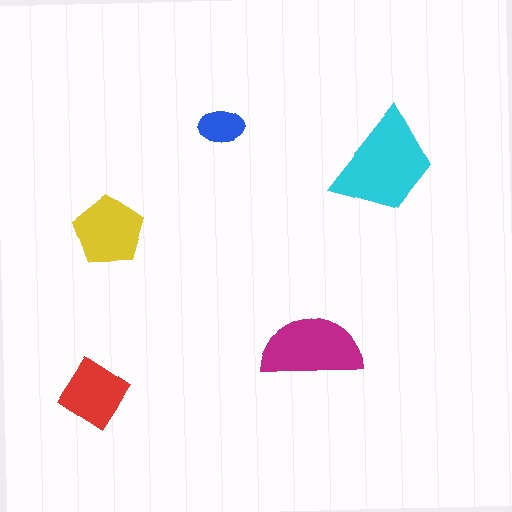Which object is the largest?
The cyan trapezoid.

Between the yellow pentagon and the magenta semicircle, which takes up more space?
The magenta semicircle.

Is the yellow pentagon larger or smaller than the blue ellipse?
Larger.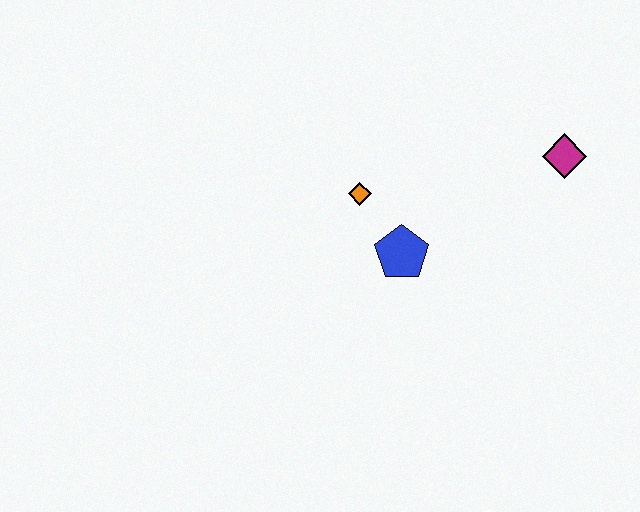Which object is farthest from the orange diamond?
The magenta diamond is farthest from the orange diamond.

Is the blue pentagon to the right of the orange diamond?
Yes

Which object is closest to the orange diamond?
The blue pentagon is closest to the orange diamond.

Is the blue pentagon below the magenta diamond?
Yes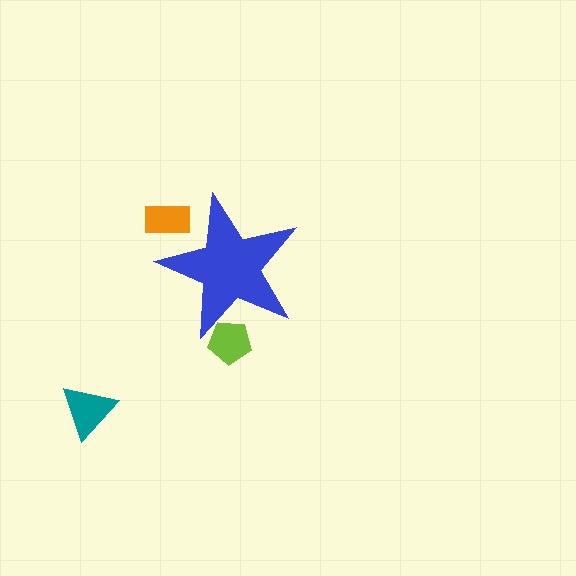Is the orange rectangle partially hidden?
Yes, the orange rectangle is partially hidden behind the blue star.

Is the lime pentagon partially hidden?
Yes, the lime pentagon is partially hidden behind the blue star.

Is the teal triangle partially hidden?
No, the teal triangle is fully visible.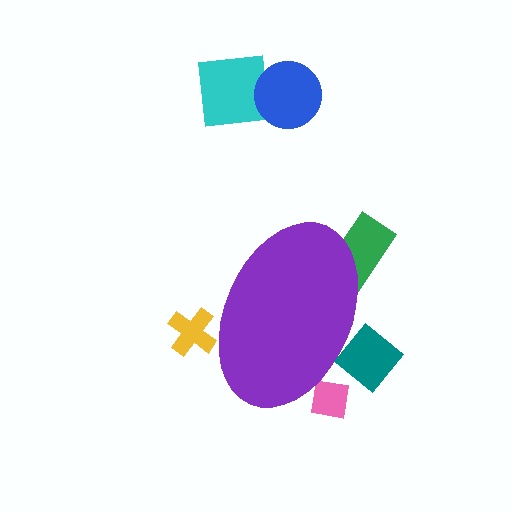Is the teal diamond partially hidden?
Yes, the teal diamond is partially hidden behind the purple ellipse.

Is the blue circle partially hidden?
No, the blue circle is fully visible.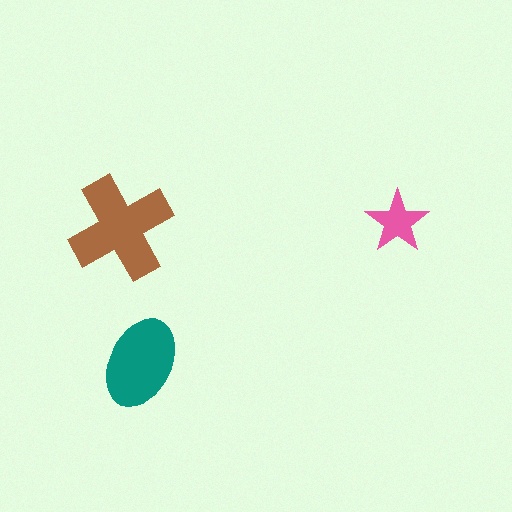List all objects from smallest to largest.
The pink star, the teal ellipse, the brown cross.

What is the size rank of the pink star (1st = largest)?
3rd.